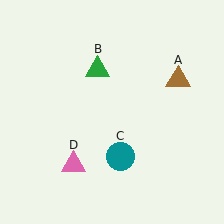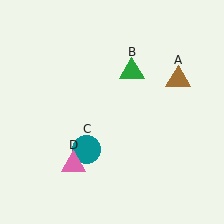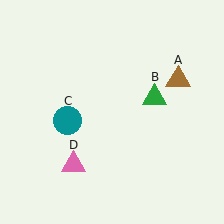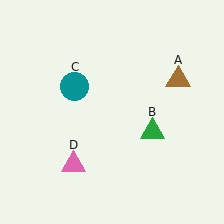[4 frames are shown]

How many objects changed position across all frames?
2 objects changed position: green triangle (object B), teal circle (object C).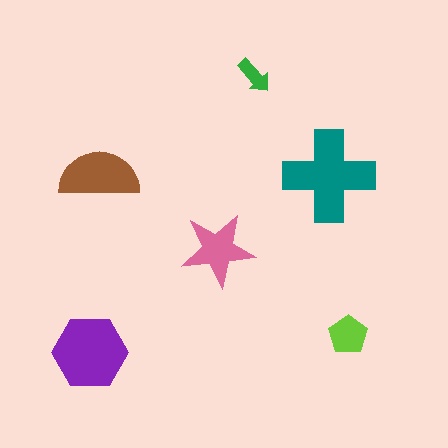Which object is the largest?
The teal cross.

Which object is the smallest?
The green arrow.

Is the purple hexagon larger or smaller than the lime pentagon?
Larger.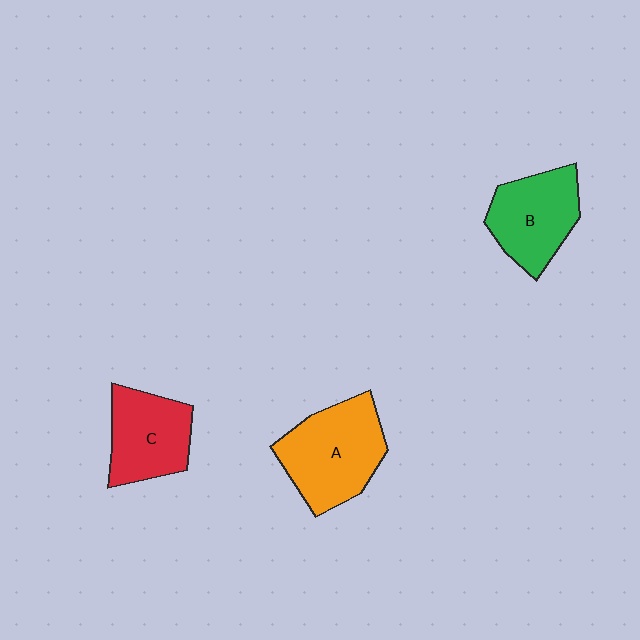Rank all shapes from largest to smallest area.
From largest to smallest: A (orange), B (green), C (red).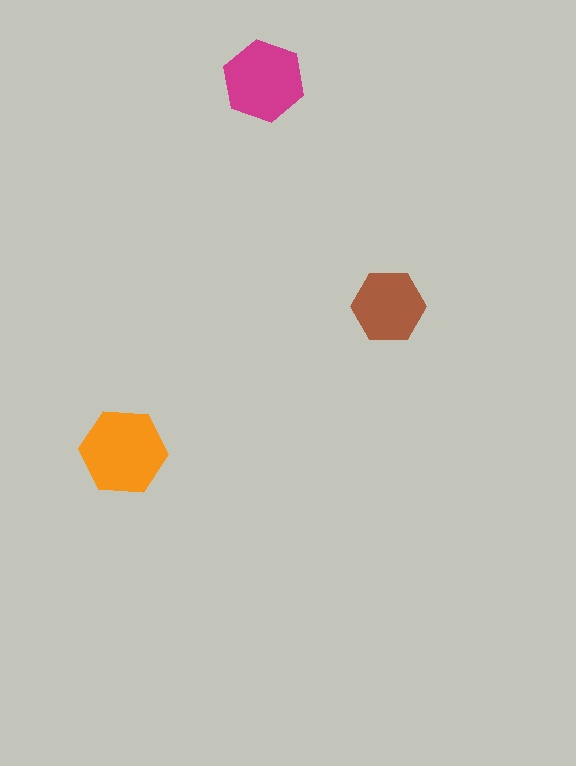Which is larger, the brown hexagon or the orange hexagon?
The orange one.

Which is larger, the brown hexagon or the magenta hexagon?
The magenta one.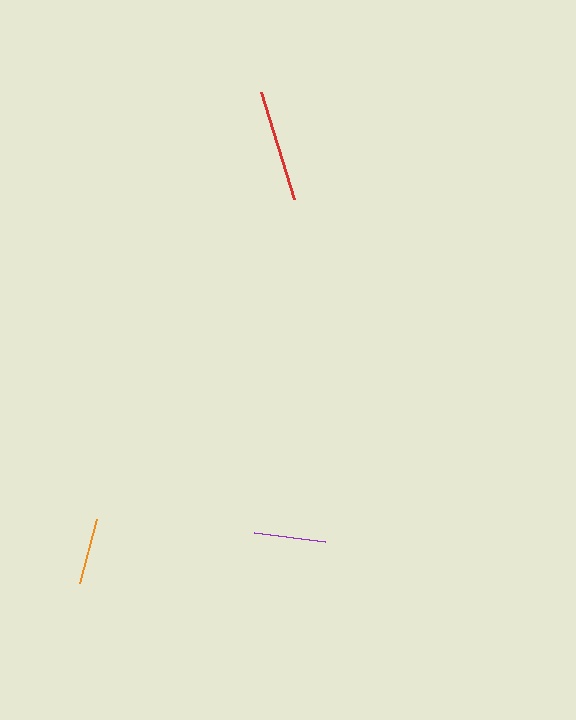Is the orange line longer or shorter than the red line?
The red line is longer than the orange line.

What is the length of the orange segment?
The orange segment is approximately 66 pixels long.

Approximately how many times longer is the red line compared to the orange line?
The red line is approximately 1.7 times the length of the orange line.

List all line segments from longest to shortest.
From longest to shortest: red, purple, orange.